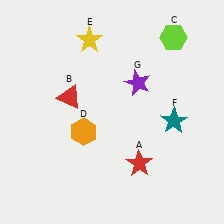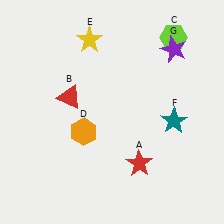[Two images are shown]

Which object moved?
The purple star (G) moved right.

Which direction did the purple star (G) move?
The purple star (G) moved right.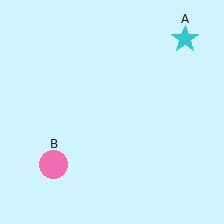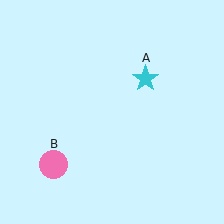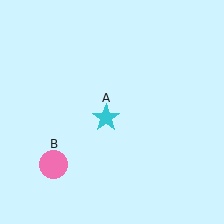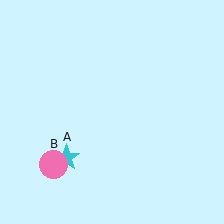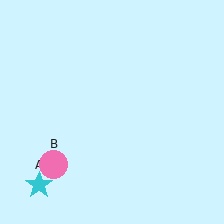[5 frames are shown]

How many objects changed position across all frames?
1 object changed position: cyan star (object A).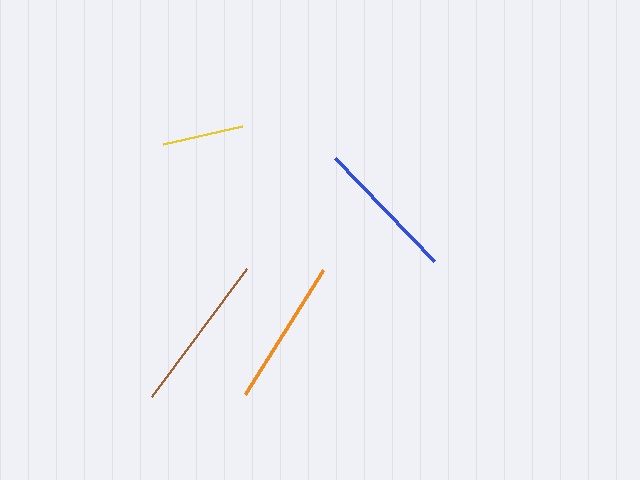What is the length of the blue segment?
The blue segment is approximately 142 pixels long.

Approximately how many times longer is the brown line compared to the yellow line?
The brown line is approximately 2.0 times the length of the yellow line.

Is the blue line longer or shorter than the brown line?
The brown line is longer than the blue line.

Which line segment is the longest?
The brown line is the longest at approximately 159 pixels.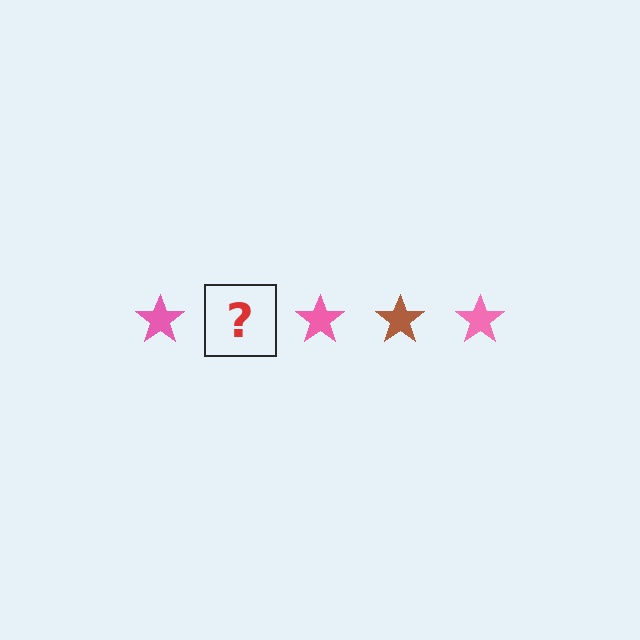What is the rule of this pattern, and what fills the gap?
The rule is that the pattern cycles through pink, brown stars. The gap should be filled with a brown star.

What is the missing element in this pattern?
The missing element is a brown star.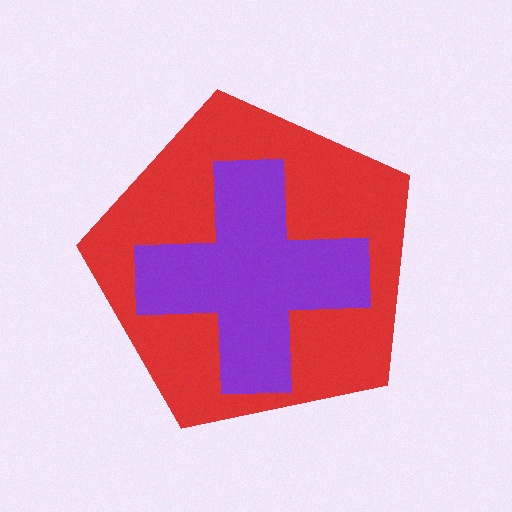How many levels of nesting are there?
2.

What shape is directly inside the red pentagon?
The purple cross.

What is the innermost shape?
The purple cross.